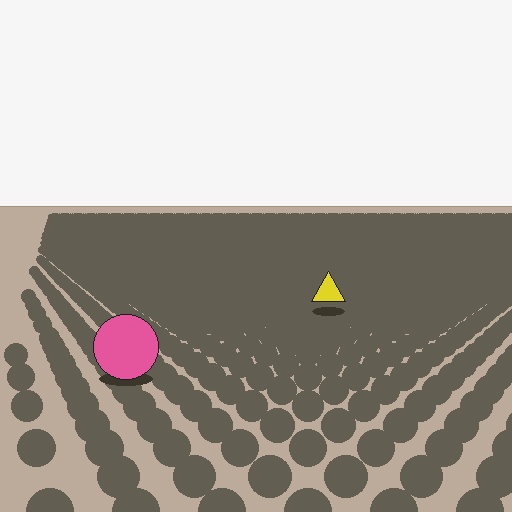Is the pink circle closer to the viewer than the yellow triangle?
Yes. The pink circle is closer — you can tell from the texture gradient: the ground texture is coarser near it.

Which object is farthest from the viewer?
The yellow triangle is farthest from the viewer. It appears smaller and the ground texture around it is denser.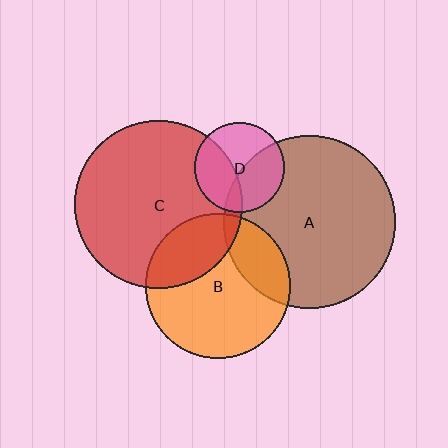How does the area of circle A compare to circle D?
Approximately 3.7 times.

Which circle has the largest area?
Circle A (brown).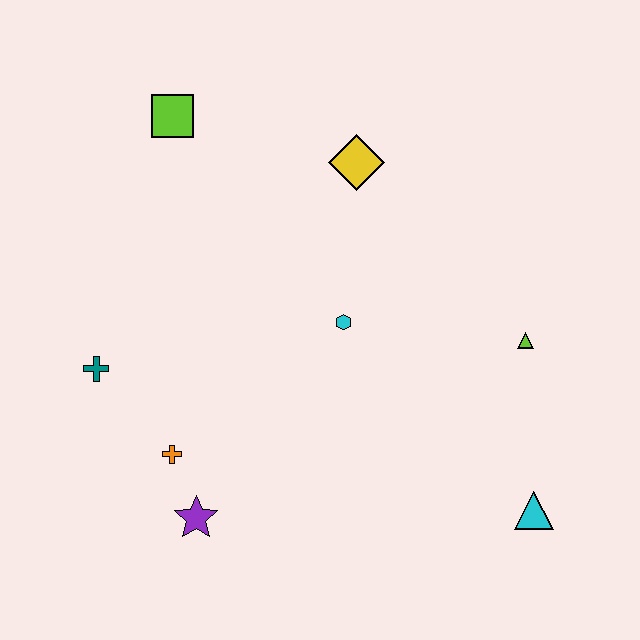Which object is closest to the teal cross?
The orange cross is closest to the teal cross.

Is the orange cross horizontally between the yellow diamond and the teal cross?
Yes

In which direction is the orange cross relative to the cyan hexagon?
The orange cross is to the left of the cyan hexagon.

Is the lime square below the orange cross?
No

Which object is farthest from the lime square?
The cyan triangle is farthest from the lime square.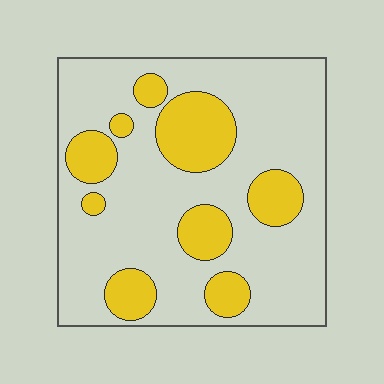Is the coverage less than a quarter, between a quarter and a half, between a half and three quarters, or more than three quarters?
Between a quarter and a half.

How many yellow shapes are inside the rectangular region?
9.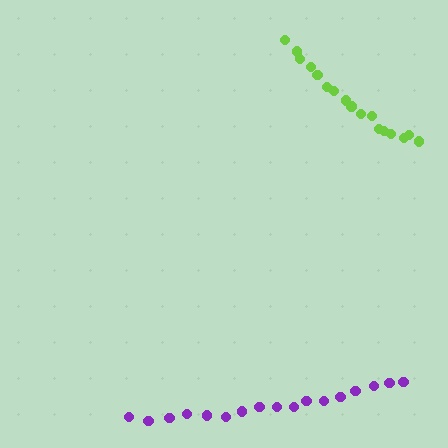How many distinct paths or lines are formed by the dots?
There are 2 distinct paths.